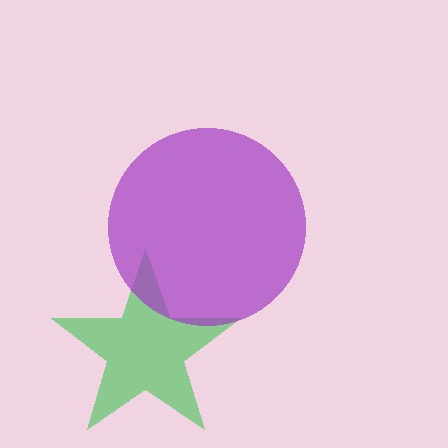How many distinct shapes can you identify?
There are 2 distinct shapes: a green star, a purple circle.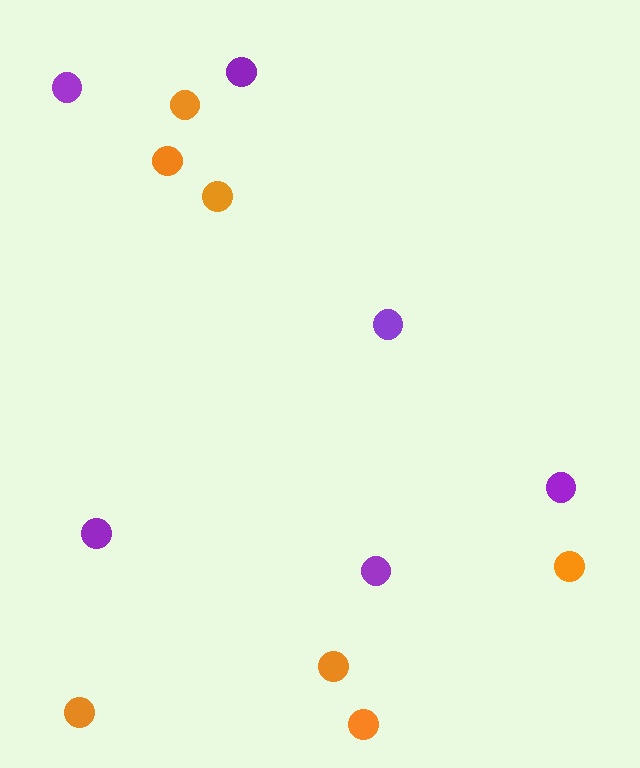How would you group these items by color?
There are 2 groups: one group of orange circles (7) and one group of purple circles (6).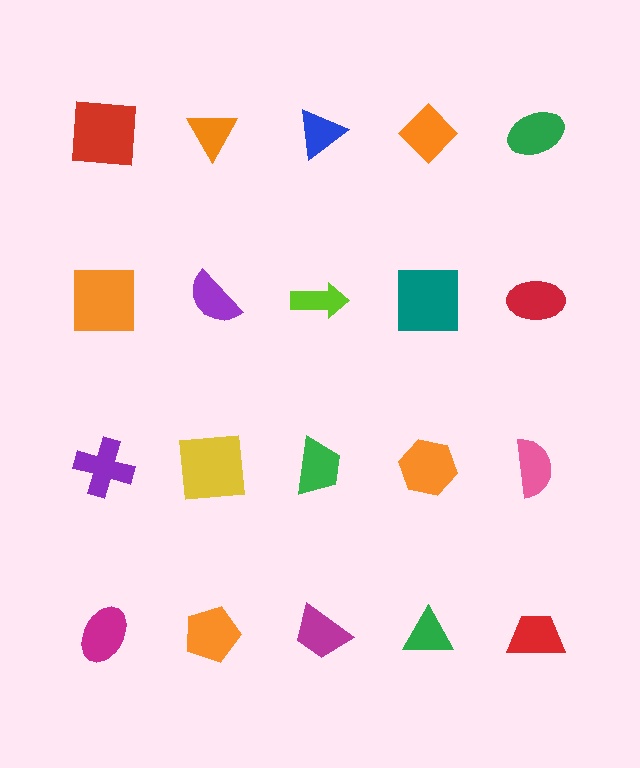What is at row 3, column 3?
A green trapezoid.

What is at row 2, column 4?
A teal square.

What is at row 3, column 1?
A purple cross.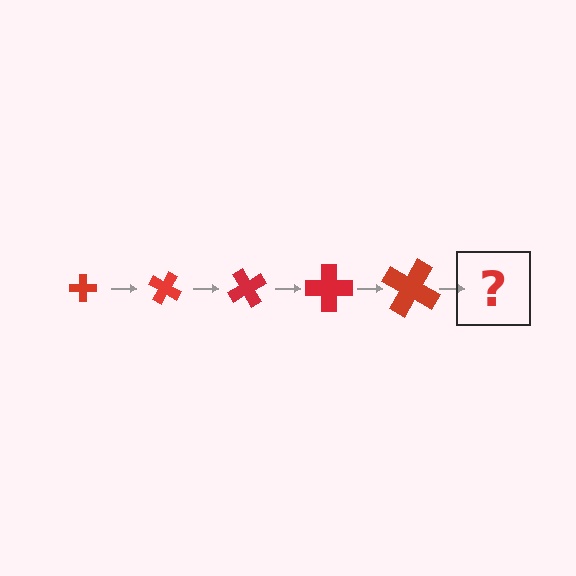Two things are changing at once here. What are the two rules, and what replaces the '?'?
The two rules are that the cross grows larger each step and it rotates 30 degrees each step. The '?' should be a cross, larger than the previous one and rotated 150 degrees from the start.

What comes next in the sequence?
The next element should be a cross, larger than the previous one and rotated 150 degrees from the start.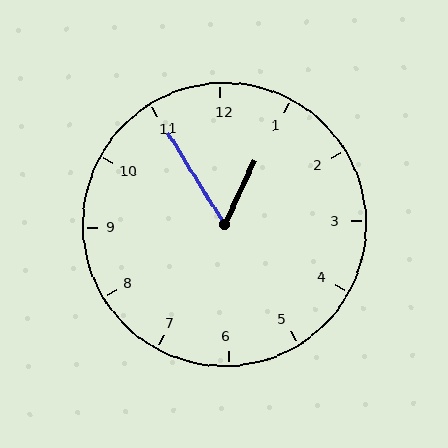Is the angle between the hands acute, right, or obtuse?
It is acute.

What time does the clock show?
12:55.